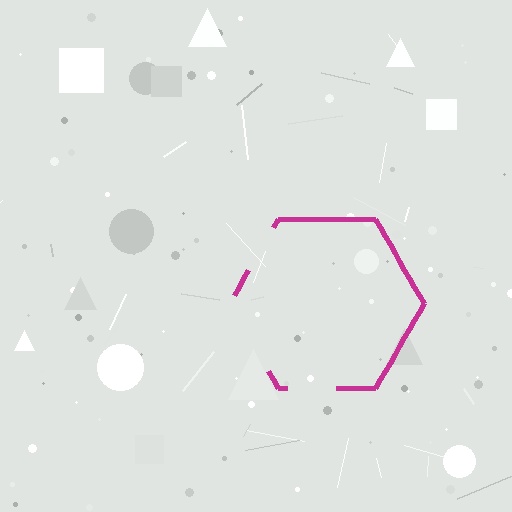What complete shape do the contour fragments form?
The contour fragments form a hexagon.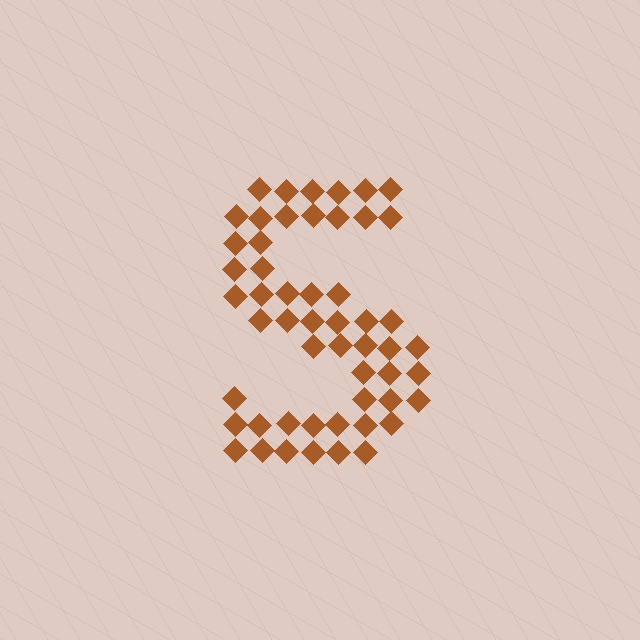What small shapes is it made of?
It is made of small diamonds.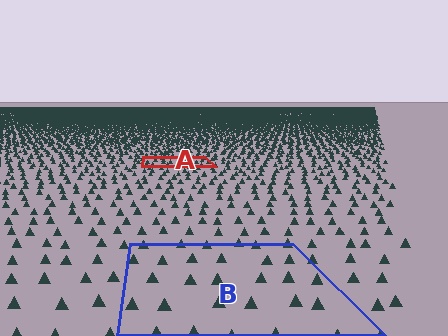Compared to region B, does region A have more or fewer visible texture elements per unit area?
Region A has more texture elements per unit area — they are packed more densely because it is farther away.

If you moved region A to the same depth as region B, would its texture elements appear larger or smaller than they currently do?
They would appear larger. At a closer depth, the same texture elements are projected at a bigger on-screen size.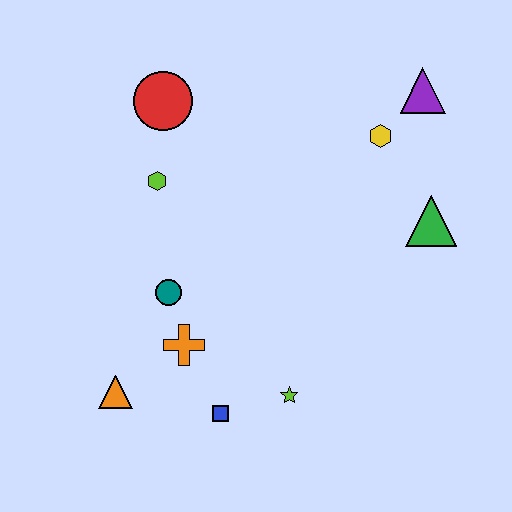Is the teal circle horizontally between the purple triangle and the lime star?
No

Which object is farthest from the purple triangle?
The orange triangle is farthest from the purple triangle.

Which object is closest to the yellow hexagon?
The purple triangle is closest to the yellow hexagon.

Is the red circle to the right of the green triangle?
No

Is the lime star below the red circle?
Yes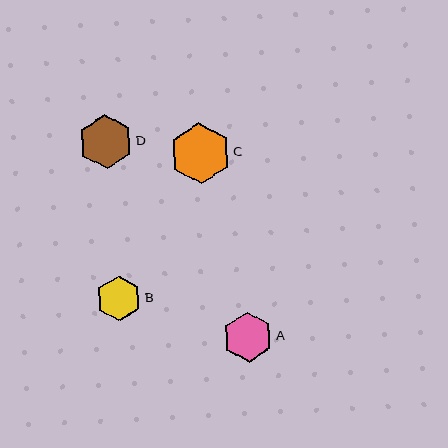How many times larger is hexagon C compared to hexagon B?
Hexagon C is approximately 1.3 times the size of hexagon B.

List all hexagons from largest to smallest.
From largest to smallest: C, D, A, B.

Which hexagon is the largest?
Hexagon C is the largest with a size of approximately 61 pixels.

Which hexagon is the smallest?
Hexagon B is the smallest with a size of approximately 45 pixels.